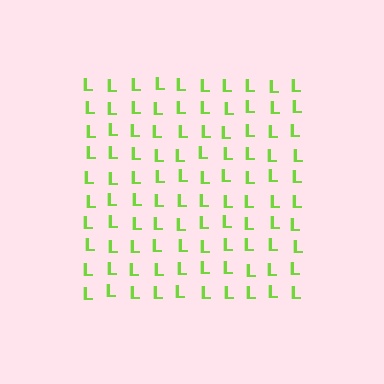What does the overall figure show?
The overall figure shows a square.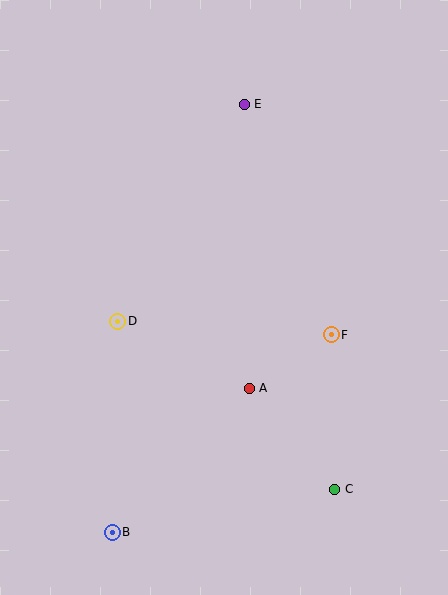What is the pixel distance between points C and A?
The distance between C and A is 132 pixels.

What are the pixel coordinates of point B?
Point B is at (112, 532).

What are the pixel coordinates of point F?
Point F is at (331, 335).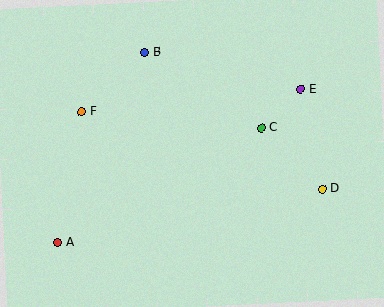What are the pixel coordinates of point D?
Point D is at (322, 189).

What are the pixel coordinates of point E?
Point E is at (301, 89).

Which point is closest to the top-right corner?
Point E is closest to the top-right corner.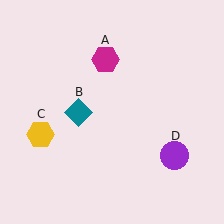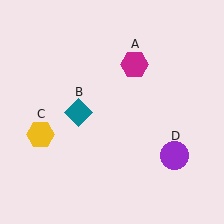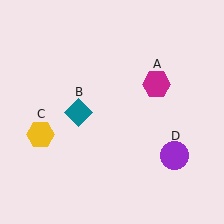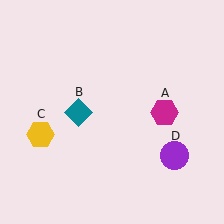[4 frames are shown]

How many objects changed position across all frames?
1 object changed position: magenta hexagon (object A).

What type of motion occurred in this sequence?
The magenta hexagon (object A) rotated clockwise around the center of the scene.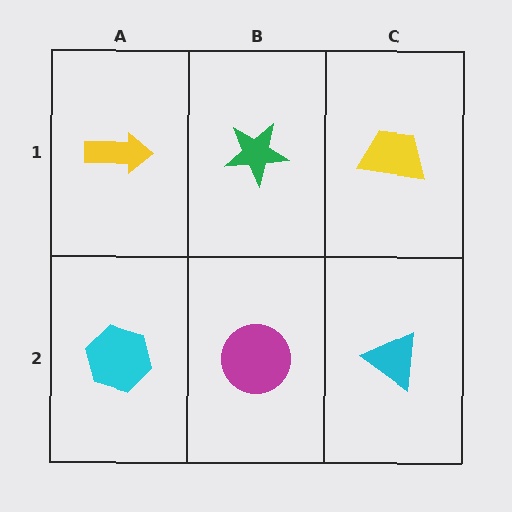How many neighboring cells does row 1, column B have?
3.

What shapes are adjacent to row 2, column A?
A yellow arrow (row 1, column A), a magenta circle (row 2, column B).